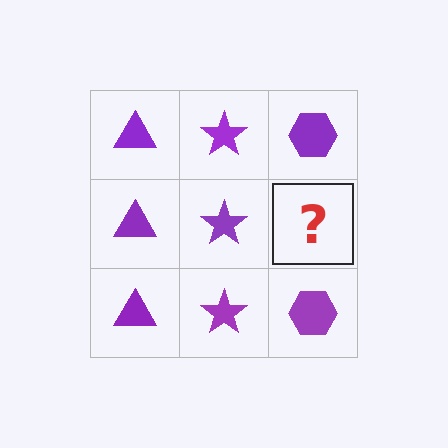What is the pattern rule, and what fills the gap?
The rule is that each column has a consistent shape. The gap should be filled with a purple hexagon.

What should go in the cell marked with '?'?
The missing cell should contain a purple hexagon.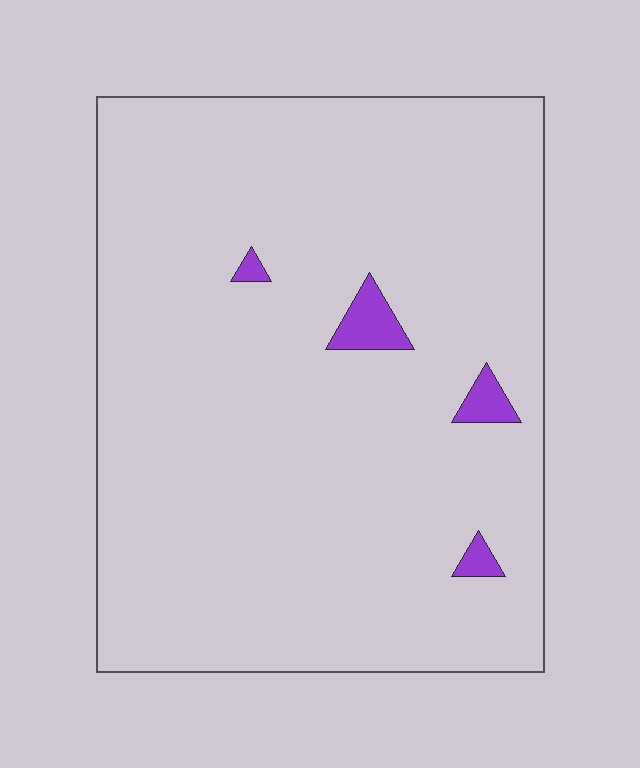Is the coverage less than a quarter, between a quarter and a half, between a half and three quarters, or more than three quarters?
Less than a quarter.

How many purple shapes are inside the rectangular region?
4.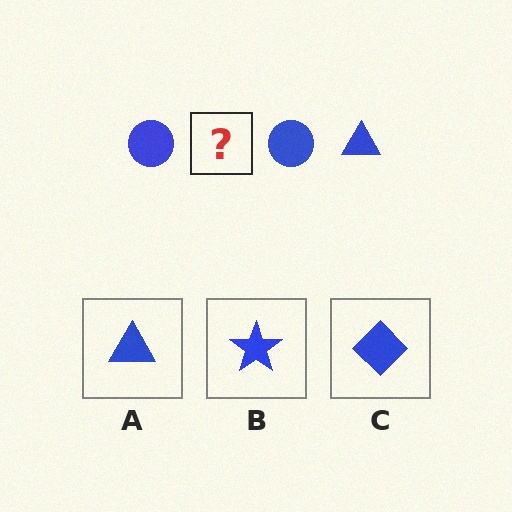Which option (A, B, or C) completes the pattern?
A.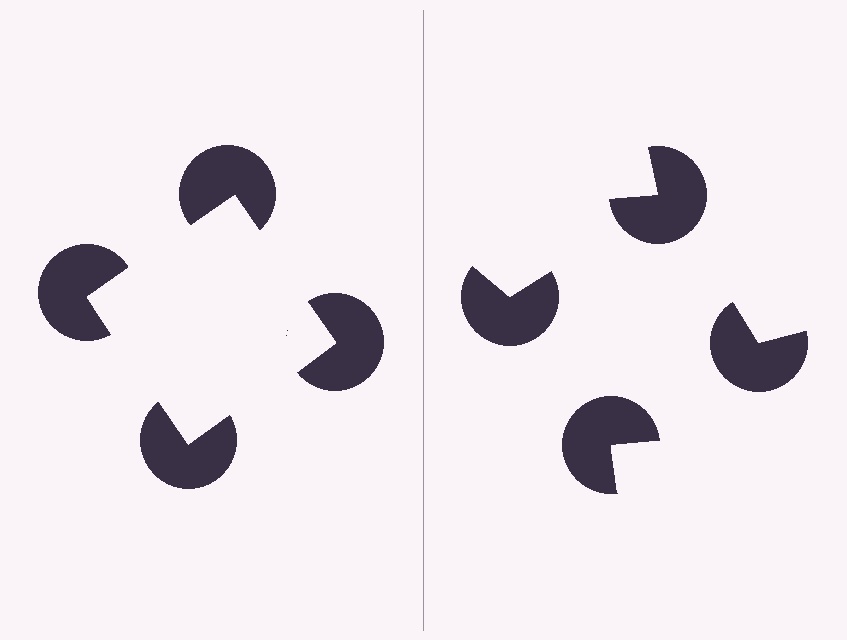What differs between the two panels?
The pac-man discs are positioned identically on both sides; only the wedge orientations differ. On the left they align to a square; on the right they are misaligned.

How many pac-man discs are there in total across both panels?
8 — 4 on each side.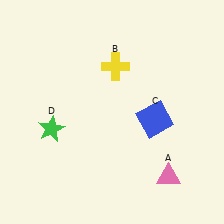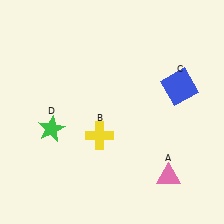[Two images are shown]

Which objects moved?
The objects that moved are: the yellow cross (B), the blue square (C).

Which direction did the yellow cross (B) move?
The yellow cross (B) moved down.